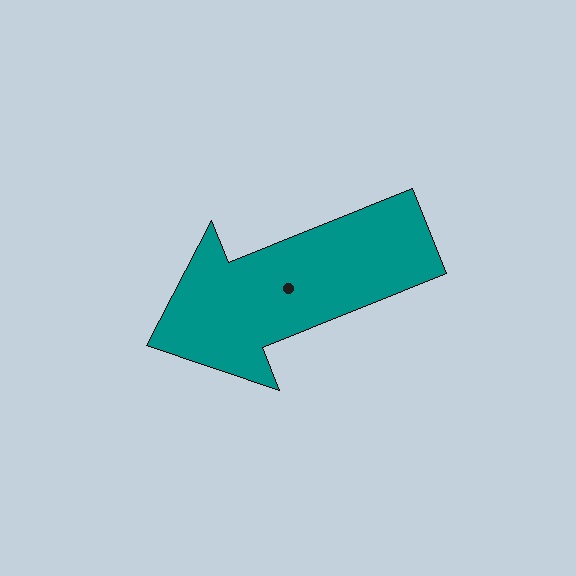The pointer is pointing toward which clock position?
Roughly 8 o'clock.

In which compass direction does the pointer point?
West.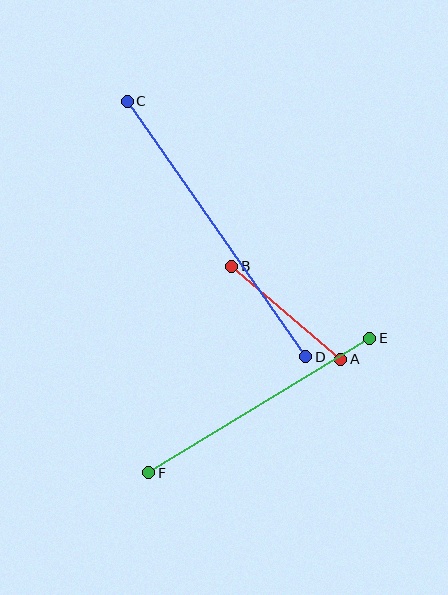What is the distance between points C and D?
The distance is approximately 312 pixels.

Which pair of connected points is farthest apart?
Points C and D are farthest apart.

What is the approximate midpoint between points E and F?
The midpoint is at approximately (259, 405) pixels.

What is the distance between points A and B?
The distance is approximately 143 pixels.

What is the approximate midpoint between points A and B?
The midpoint is at approximately (286, 313) pixels.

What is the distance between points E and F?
The distance is approximately 259 pixels.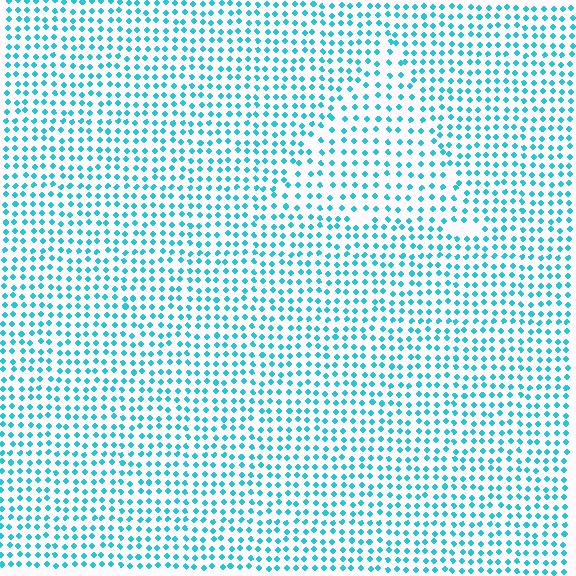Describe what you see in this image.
The image contains small cyan elements arranged at two different densities. A triangle-shaped region is visible where the elements are less densely packed than the surrounding area.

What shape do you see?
I see a triangle.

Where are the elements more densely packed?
The elements are more densely packed outside the triangle boundary.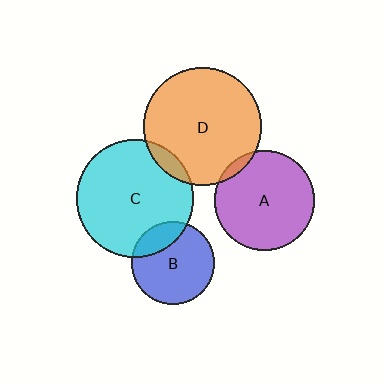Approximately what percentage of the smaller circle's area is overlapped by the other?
Approximately 5%.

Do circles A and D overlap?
Yes.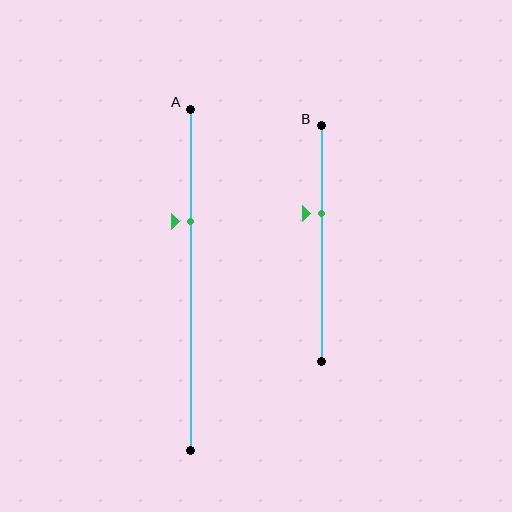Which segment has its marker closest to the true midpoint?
Segment B has its marker closest to the true midpoint.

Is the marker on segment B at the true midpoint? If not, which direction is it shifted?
No, the marker on segment B is shifted upward by about 13% of the segment length.